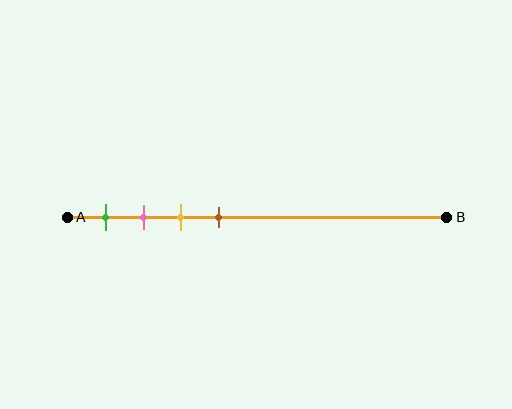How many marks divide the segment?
There are 4 marks dividing the segment.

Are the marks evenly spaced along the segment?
Yes, the marks are approximately evenly spaced.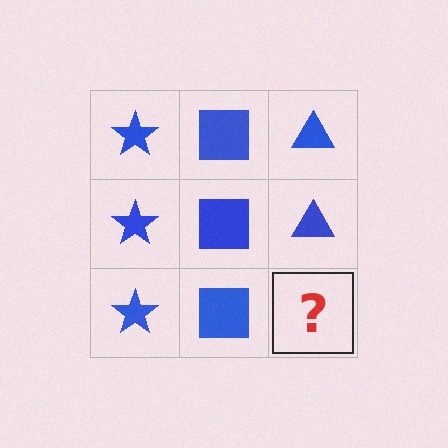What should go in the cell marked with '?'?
The missing cell should contain a blue triangle.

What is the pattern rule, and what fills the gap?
The rule is that each column has a consistent shape. The gap should be filled with a blue triangle.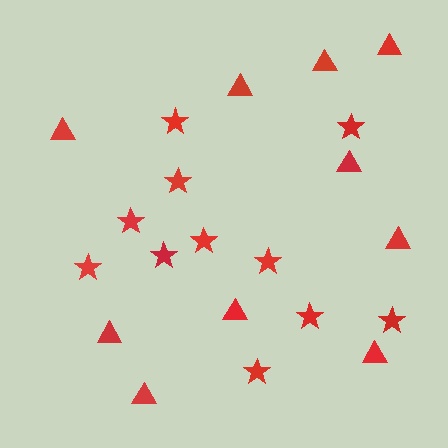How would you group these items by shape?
There are 2 groups: one group of triangles (10) and one group of stars (11).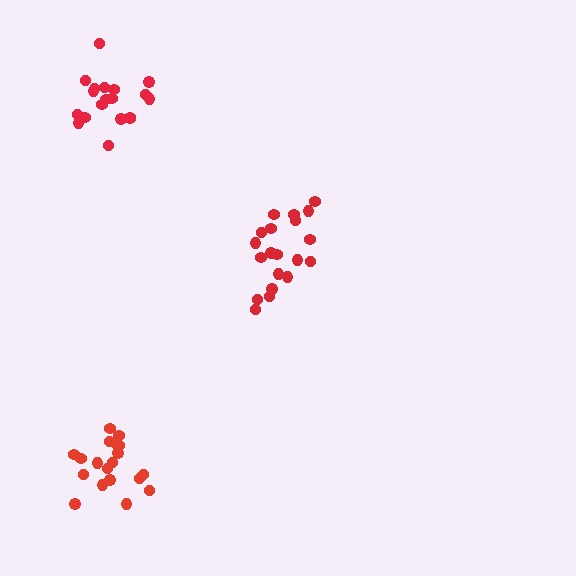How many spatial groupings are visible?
There are 3 spatial groupings.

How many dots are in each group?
Group 1: 19 dots, Group 2: 19 dots, Group 3: 20 dots (58 total).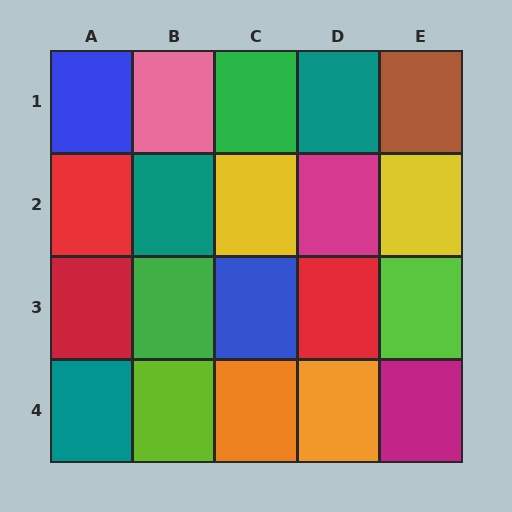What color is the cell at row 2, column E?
Yellow.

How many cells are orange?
2 cells are orange.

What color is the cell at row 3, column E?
Lime.